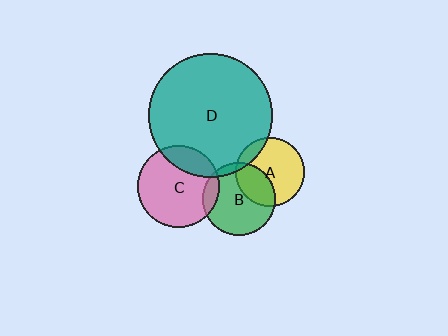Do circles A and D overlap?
Yes.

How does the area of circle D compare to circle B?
Approximately 2.9 times.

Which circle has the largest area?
Circle D (teal).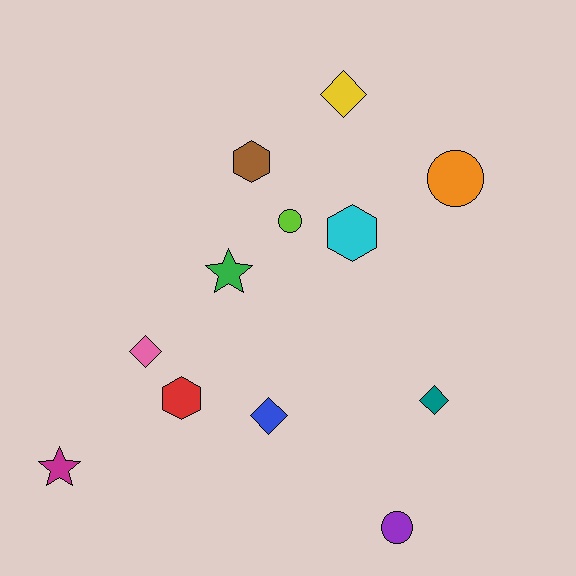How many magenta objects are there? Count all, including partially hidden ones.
There is 1 magenta object.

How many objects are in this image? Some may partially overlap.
There are 12 objects.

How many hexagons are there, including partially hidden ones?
There are 3 hexagons.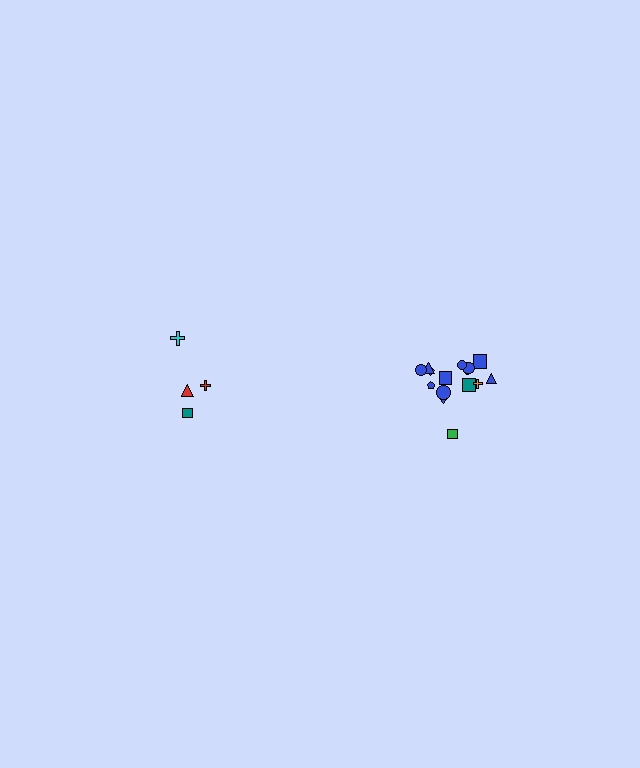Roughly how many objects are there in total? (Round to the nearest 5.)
Roughly 20 objects in total.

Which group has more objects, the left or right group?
The right group.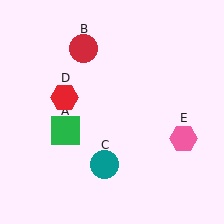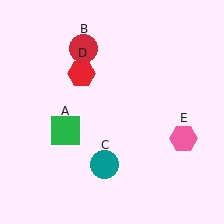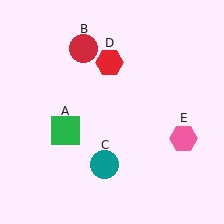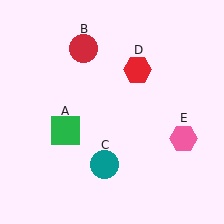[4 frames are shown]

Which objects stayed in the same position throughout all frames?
Green square (object A) and red circle (object B) and teal circle (object C) and pink hexagon (object E) remained stationary.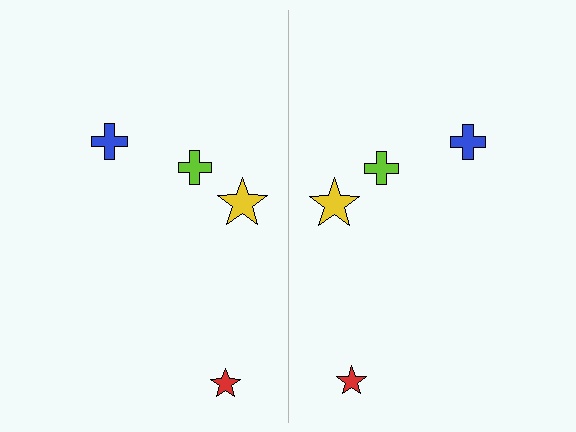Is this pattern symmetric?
Yes, this pattern has bilateral (reflection) symmetry.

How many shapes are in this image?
There are 8 shapes in this image.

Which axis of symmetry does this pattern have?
The pattern has a vertical axis of symmetry running through the center of the image.